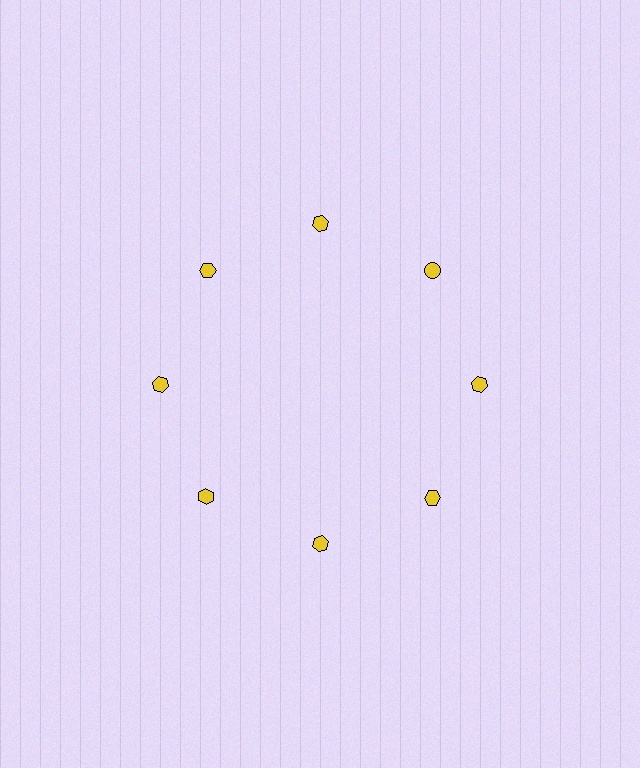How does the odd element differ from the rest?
It has a different shape: circle instead of hexagon.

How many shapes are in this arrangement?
There are 8 shapes arranged in a ring pattern.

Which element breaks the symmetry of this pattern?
The yellow circle at roughly the 2 o'clock position breaks the symmetry. All other shapes are yellow hexagons.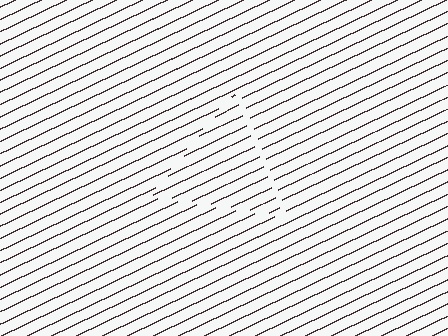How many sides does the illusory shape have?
3 sides — the line-ends trace a triangle.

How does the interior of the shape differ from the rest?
The interior of the shape contains the same grating, shifted by half a period — the contour is defined by the phase discontinuity where line-ends from the inner and outer gratings abut.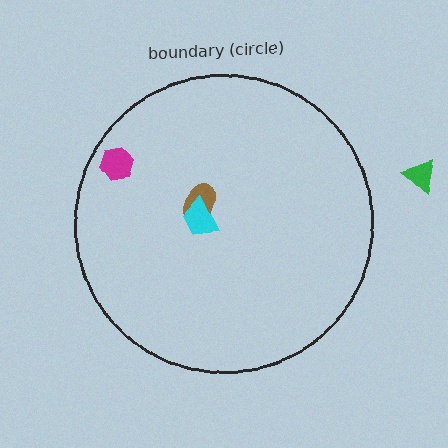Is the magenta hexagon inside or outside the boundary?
Inside.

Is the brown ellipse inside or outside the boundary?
Inside.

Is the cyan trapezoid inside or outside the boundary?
Inside.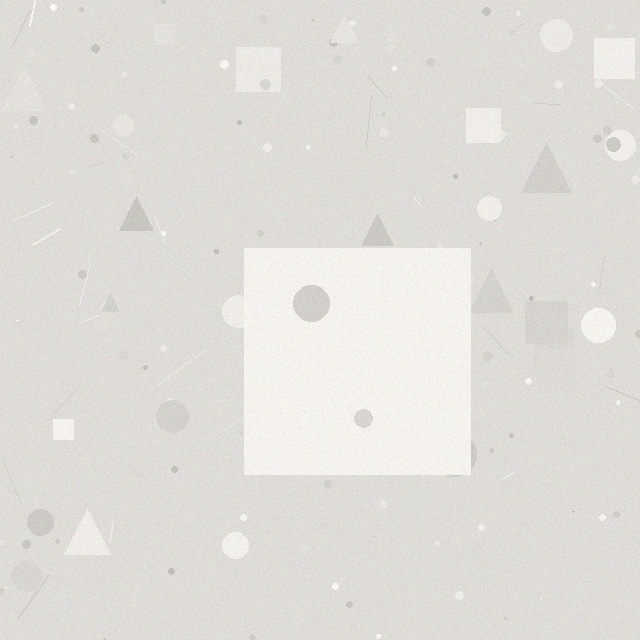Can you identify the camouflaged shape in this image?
The camouflaged shape is a square.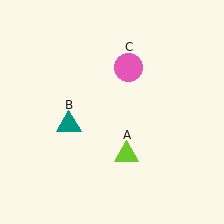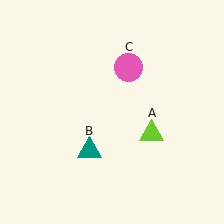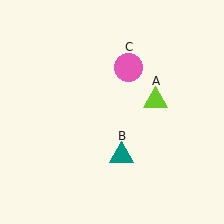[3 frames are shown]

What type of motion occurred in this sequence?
The lime triangle (object A), teal triangle (object B) rotated counterclockwise around the center of the scene.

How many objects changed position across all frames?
2 objects changed position: lime triangle (object A), teal triangle (object B).